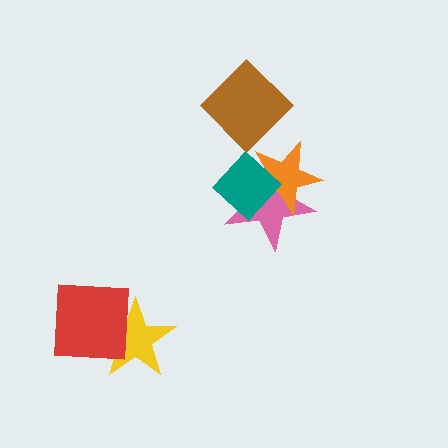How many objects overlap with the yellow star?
1 object overlaps with the yellow star.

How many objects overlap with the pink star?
2 objects overlap with the pink star.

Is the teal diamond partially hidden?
No, no other shape covers it.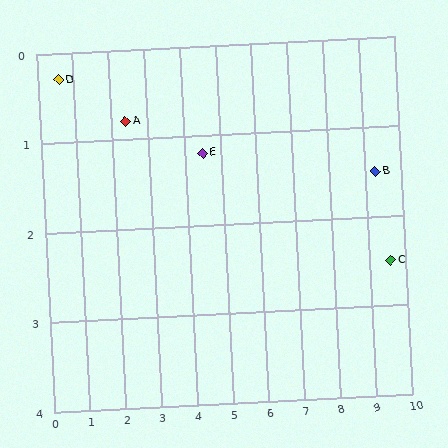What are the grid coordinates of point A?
Point A is at approximately (2.4, 0.8).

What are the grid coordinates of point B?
Point B is at approximately (9.3, 1.5).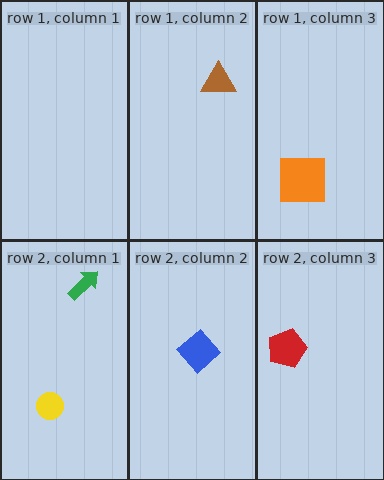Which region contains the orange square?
The row 1, column 3 region.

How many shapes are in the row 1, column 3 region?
1.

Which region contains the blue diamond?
The row 2, column 2 region.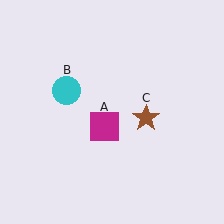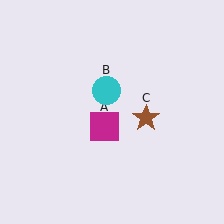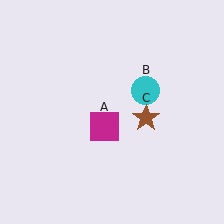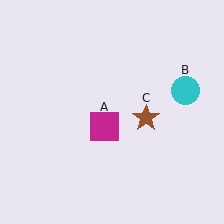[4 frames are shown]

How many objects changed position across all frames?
1 object changed position: cyan circle (object B).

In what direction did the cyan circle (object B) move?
The cyan circle (object B) moved right.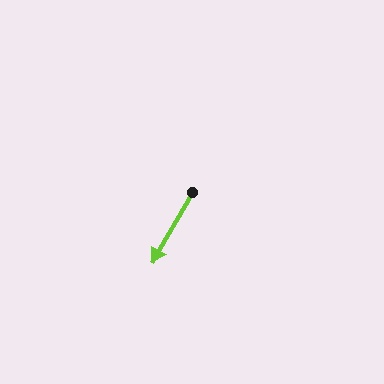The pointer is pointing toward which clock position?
Roughly 7 o'clock.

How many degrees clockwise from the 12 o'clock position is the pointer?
Approximately 210 degrees.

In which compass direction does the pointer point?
Southwest.